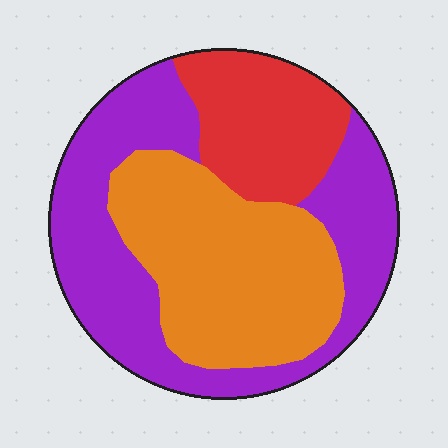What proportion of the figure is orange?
Orange takes up about three eighths (3/8) of the figure.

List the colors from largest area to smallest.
From largest to smallest: purple, orange, red.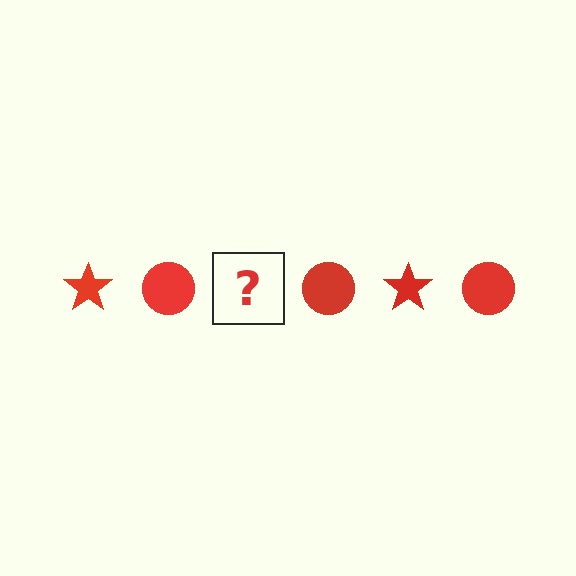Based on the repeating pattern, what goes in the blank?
The blank should be a red star.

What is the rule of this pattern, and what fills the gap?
The rule is that the pattern cycles through star, circle shapes in red. The gap should be filled with a red star.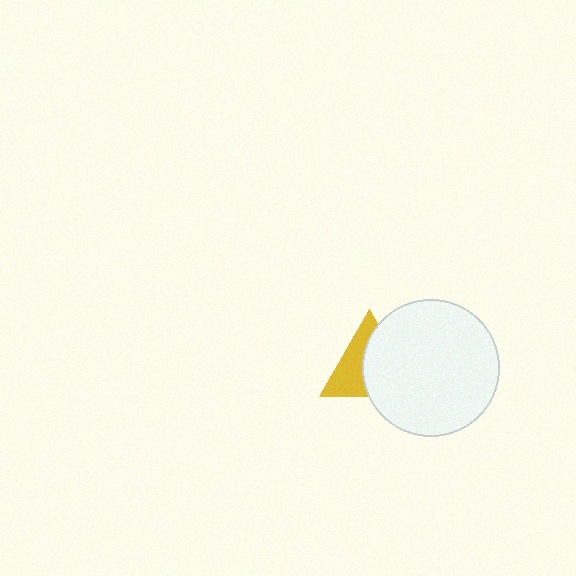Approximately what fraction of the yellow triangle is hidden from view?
Roughly 54% of the yellow triangle is hidden behind the white circle.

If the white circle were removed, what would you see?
You would see the complete yellow triangle.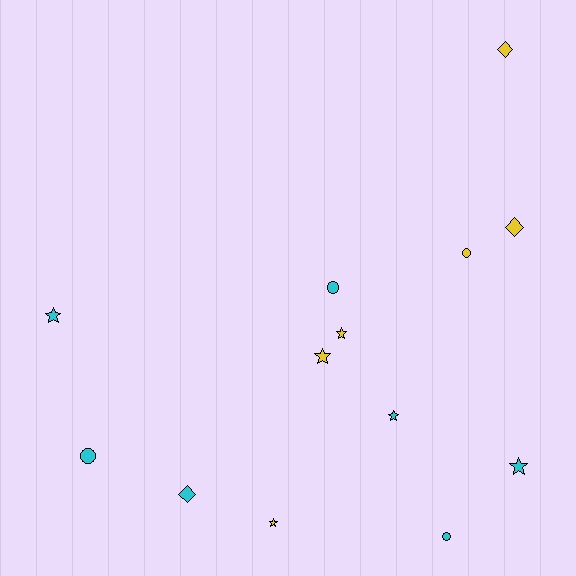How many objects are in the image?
There are 13 objects.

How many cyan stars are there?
There are 3 cyan stars.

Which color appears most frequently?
Cyan, with 7 objects.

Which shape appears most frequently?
Star, with 6 objects.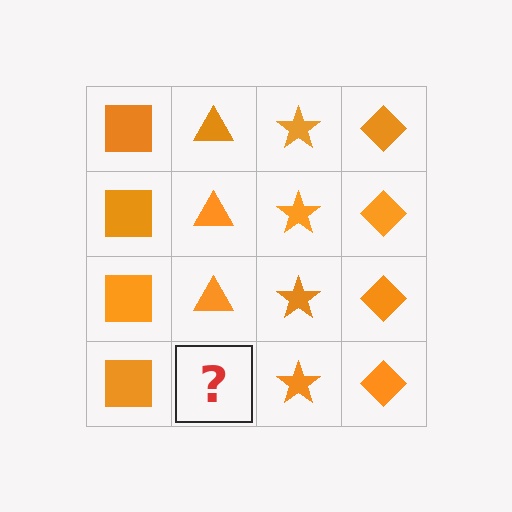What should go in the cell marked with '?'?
The missing cell should contain an orange triangle.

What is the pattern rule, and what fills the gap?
The rule is that each column has a consistent shape. The gap should be filled with an orange triangle.